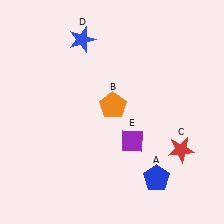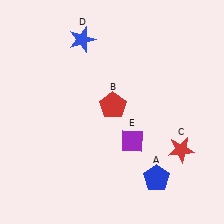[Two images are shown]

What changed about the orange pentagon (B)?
In Image 1, B is orange. In Image 2, it changed to red.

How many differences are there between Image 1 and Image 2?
There is 1 difference between the two images.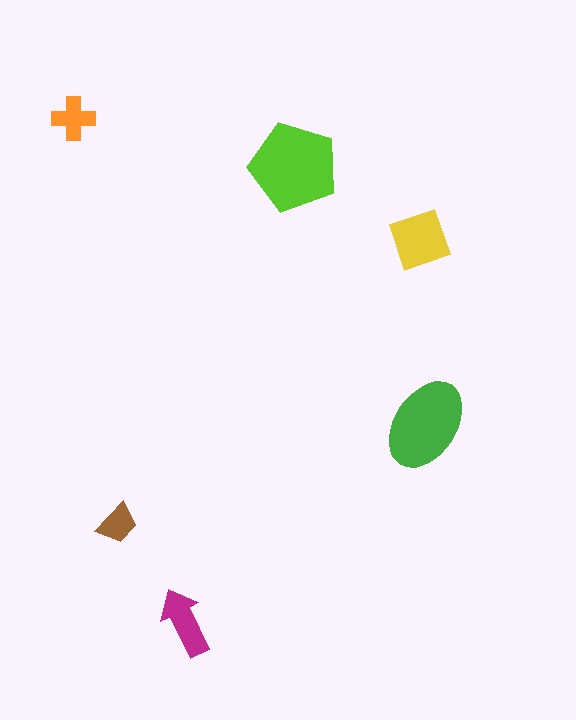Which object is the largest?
The lime pentagon.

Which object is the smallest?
The brown trapezoid.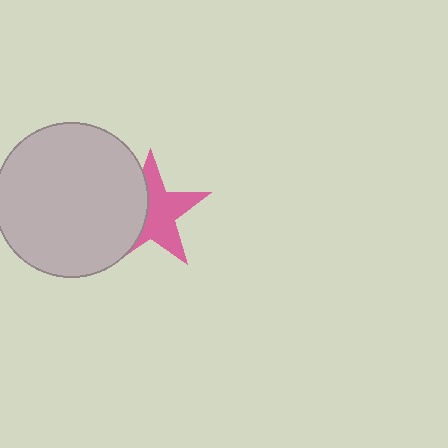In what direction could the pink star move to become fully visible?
The pink star could move right. That would shift it out from behind the light gray circle entirely.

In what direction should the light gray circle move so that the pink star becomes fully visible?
The light gray circle should move left. That is the shortest direction to clear the overlap and leave the pink star fully visible.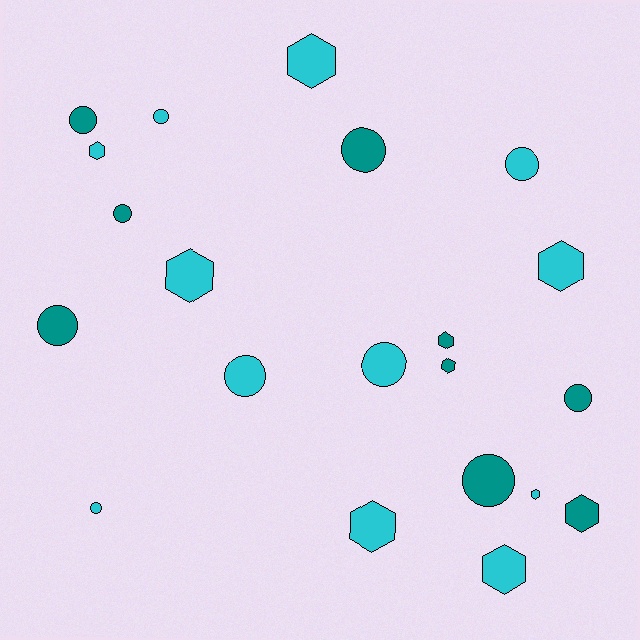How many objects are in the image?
There are 21 objects.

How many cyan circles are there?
There are 5 cyan circles.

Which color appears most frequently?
Cyan, with 12 objects.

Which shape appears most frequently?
Circle, with 11 objects.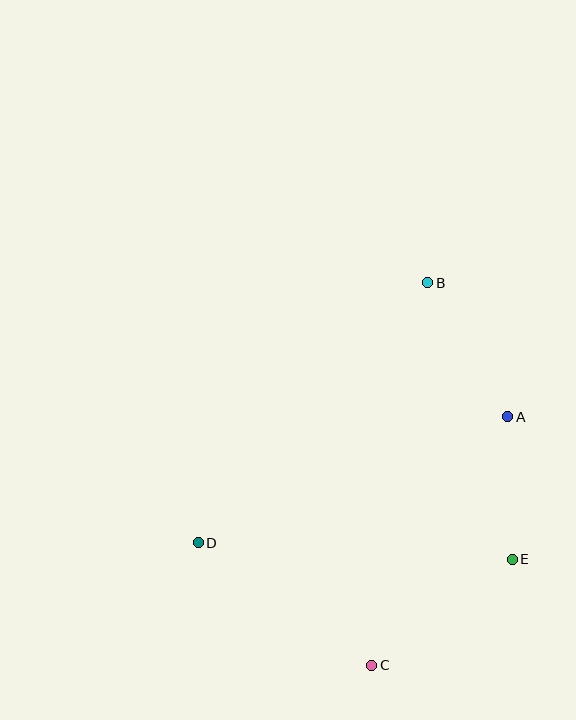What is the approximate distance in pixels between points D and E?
The distance between D and E is approximately 314 pixels.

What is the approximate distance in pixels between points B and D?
The distance between B and D is approximately 347 pixels.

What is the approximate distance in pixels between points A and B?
The distance between A and B is approximately 156 pixels.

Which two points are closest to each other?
Points A and E are closest to each other.